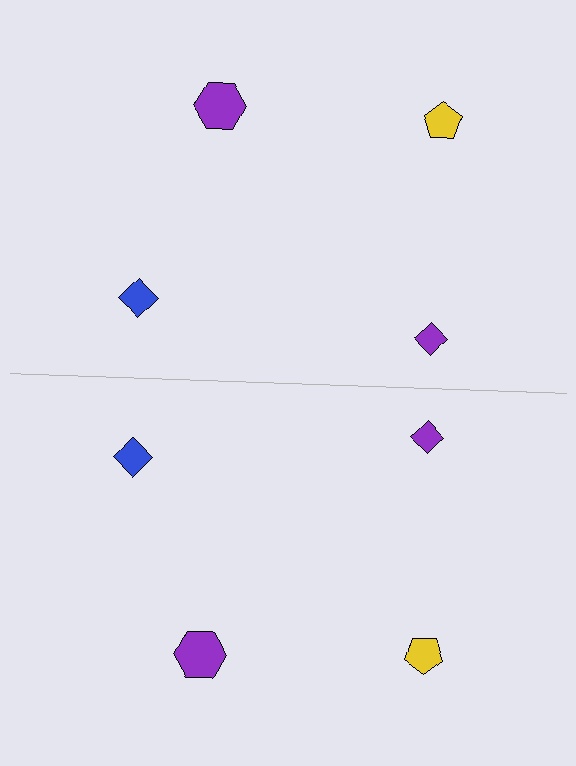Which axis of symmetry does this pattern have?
The pattern has a horizontal axis of symmetry running through the center of the image.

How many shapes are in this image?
There are 8 shapes in this image.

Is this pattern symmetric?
Yes, this pattern has bilateral (reflection) symmetry.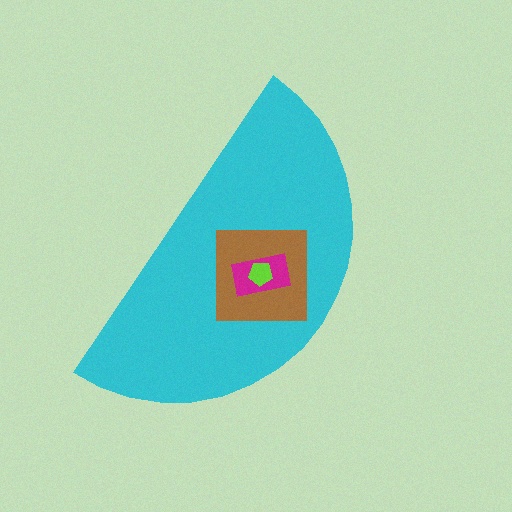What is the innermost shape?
The lime pentagon.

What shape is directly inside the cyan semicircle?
The brown square.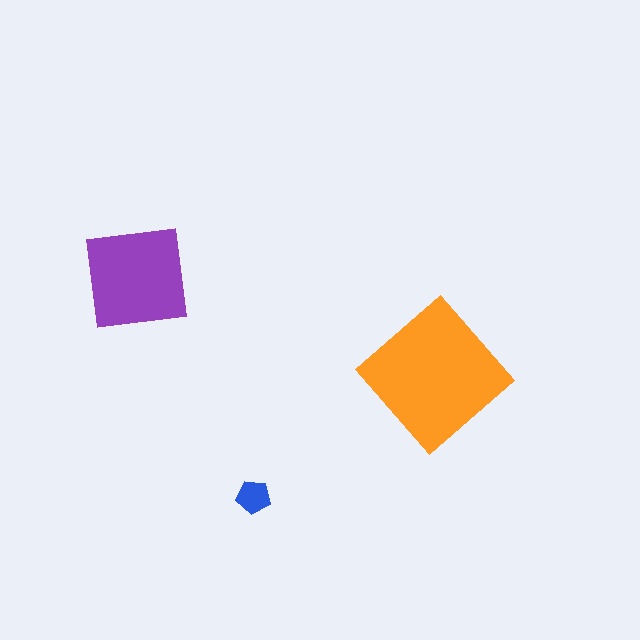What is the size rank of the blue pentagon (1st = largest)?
3rd.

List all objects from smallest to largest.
The blue pentagon, the purple square, the orange diamond.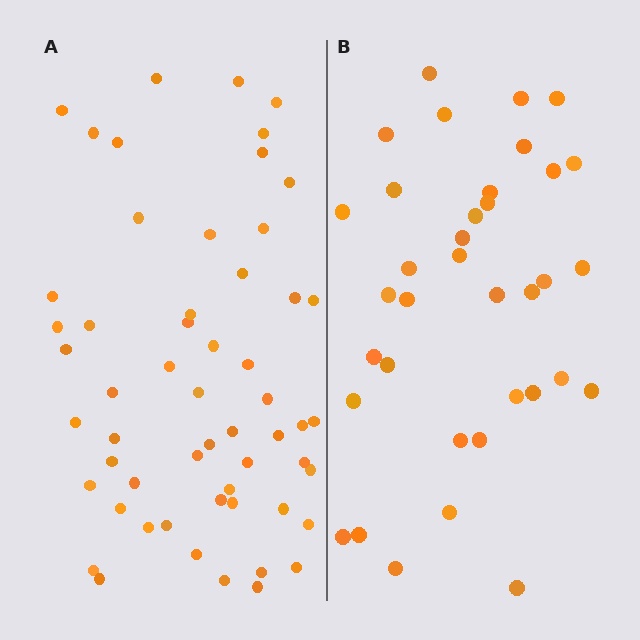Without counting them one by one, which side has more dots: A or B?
Region A (the left region) has more dots.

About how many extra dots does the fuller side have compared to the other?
Region A has approximately 20 more dots than region B.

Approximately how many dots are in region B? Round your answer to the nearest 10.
About 40 dots. (The exact count is 36, which rounds to 40.)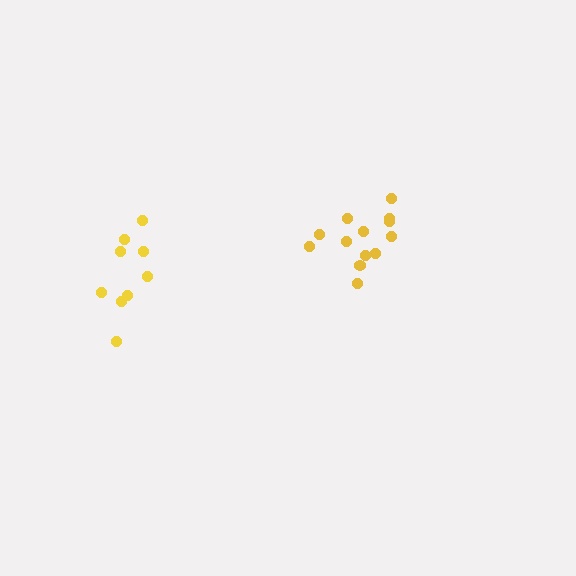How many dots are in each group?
Group 1: 13 dots, Group 2: 9 dots (22 total).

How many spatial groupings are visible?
There are 2 spatial groupings.